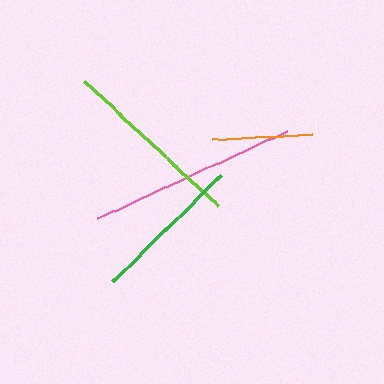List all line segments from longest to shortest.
From longest to shortest: pink, lime, green, orange.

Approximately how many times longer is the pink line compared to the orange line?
The pink line is approximately 2.1 times the length of the orange line.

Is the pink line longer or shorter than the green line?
The pink line is longer than the green line.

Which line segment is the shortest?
The orange line is the shortest at approximately 100 pixels.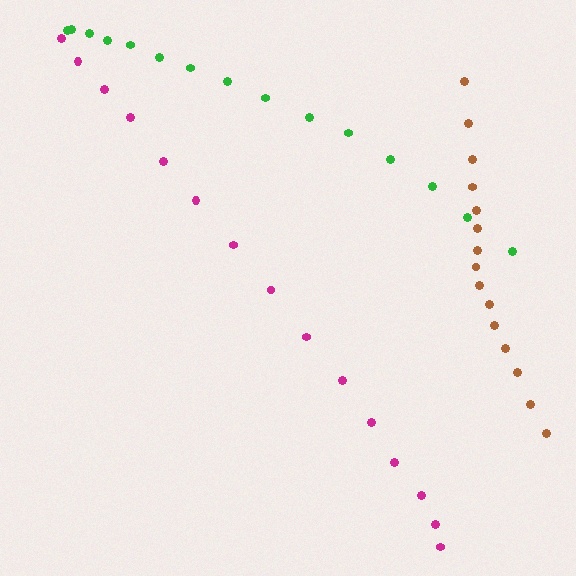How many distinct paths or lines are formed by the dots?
There are 3 distinct paths.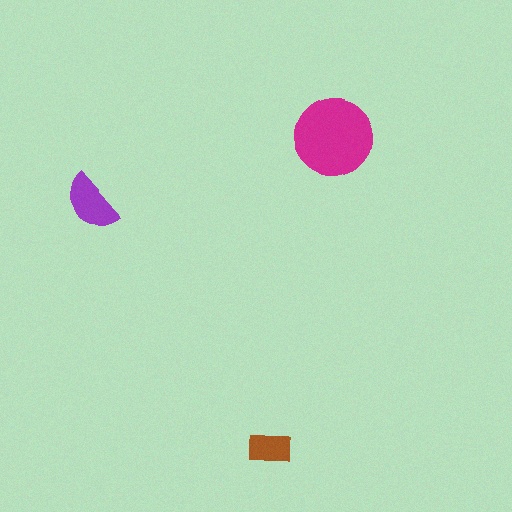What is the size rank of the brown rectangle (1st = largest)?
3rd.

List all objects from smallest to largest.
The brown rectangle, the purple semicircle, the magenta circle.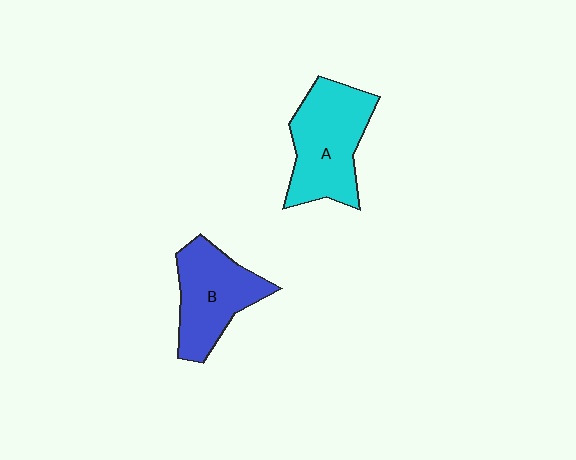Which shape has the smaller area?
Shape B (blue).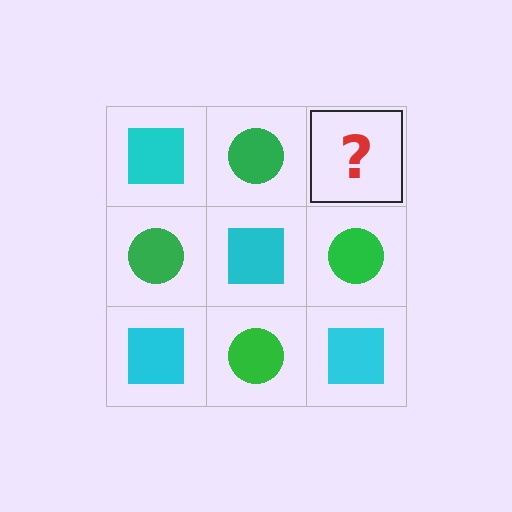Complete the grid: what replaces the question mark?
The question mark should be replaced with a cyan square.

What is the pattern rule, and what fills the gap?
The rule is that it alternates cyan square and green circle in a checkerboard pattern. The gap should be filled with a cyan square.